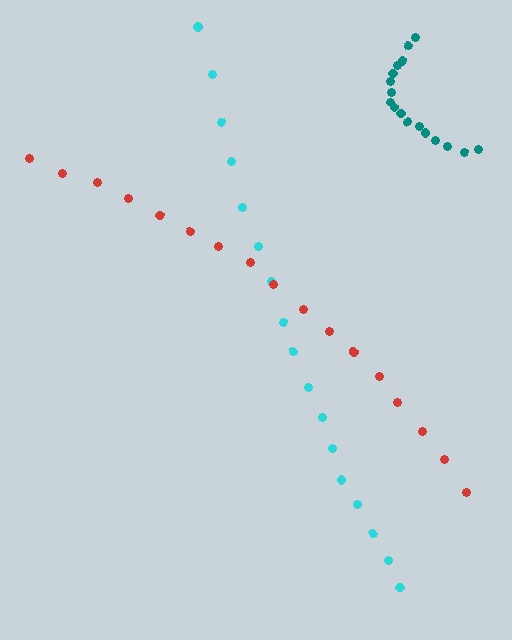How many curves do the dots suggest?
There are 3 distinct paths.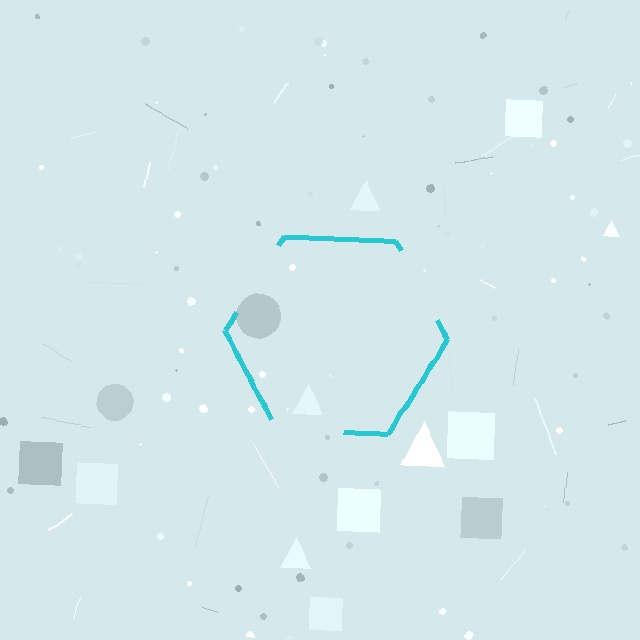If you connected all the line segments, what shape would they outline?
They would outline a hexagon.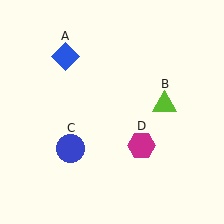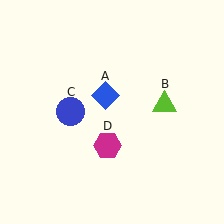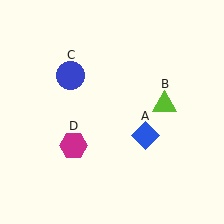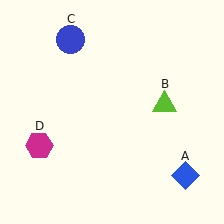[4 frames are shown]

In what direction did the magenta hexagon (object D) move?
The magenta hexagon (object D) moved left.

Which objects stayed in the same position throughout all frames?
Lime triangle (object B) remained stationary.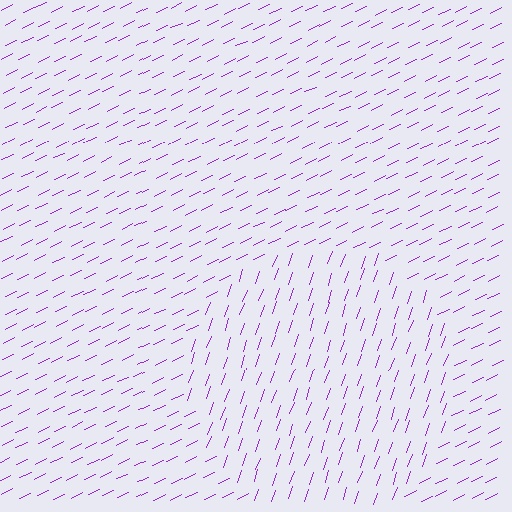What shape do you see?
I see a circle.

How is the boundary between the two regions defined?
The boundary is defined purely by a change in line orientation (approximately 45 degrees difference). All lines are the same color and thickness.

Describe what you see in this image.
The image is filled with small purple line segments. A circle region in the image has lines oriented differently from the surrounding lines, creating a visible texture boundary.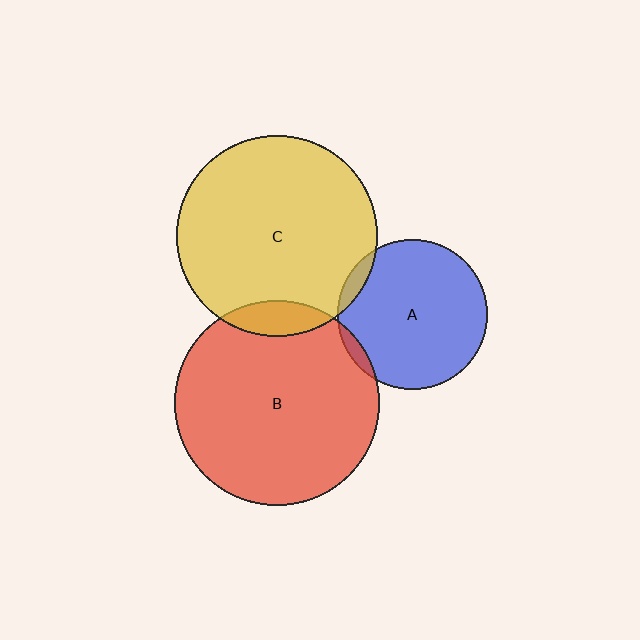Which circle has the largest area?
Circle B (red).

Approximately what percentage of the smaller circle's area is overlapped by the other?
Approximately 5%.